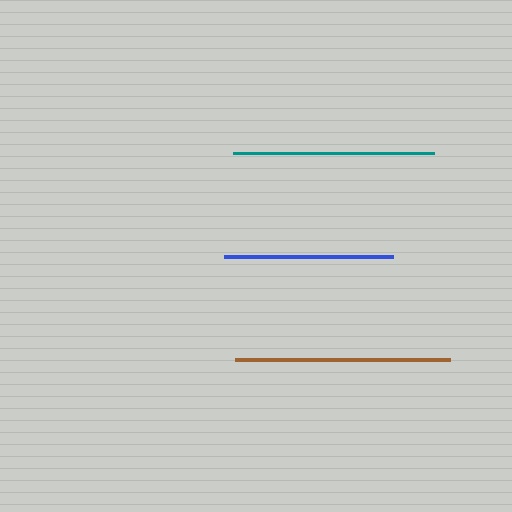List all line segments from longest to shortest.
From longest to shortest: brown, teal, blue.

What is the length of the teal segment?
The teal segment is approximately 201 pixels long.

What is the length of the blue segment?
The blue segment is approximately 169 pixels long.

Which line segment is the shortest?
The blue line is the shortest at approximately 169 pixels.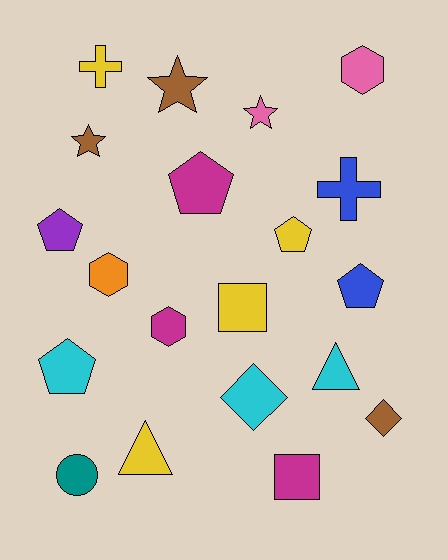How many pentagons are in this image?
There are 5 pentagons.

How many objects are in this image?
There are 20 objects.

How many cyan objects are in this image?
There are 3 cyan objects.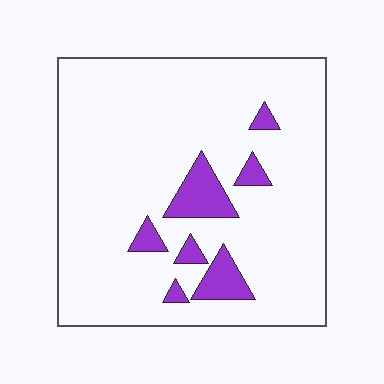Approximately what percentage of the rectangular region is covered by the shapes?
Approximately 10%.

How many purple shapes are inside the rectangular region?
7.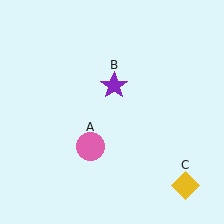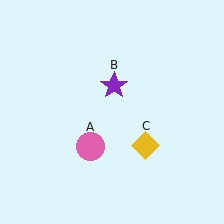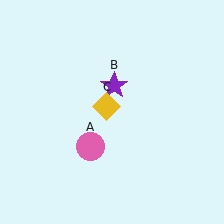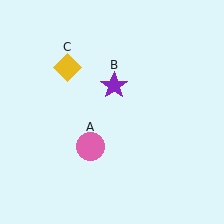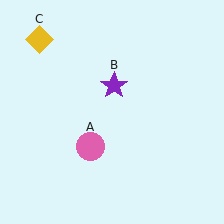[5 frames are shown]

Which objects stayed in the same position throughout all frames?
Pink circle (object A) and purple star (object B) remained stationary.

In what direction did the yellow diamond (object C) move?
The yellow diamond (object C) moved up and to the left.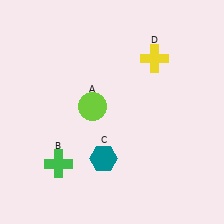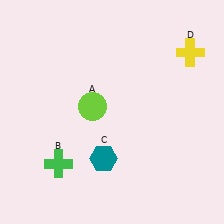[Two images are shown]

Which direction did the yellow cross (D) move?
The yellow cross (D) moved right.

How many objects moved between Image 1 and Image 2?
1 object moved between the two images.